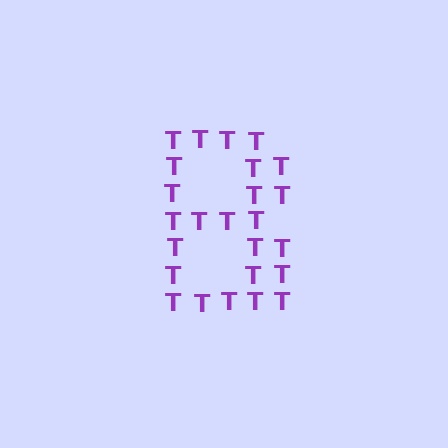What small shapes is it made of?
It is made of small letter T's.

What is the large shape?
The large shape is the letter B.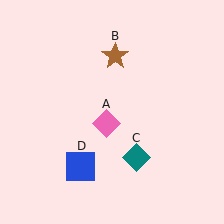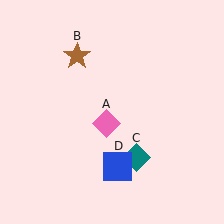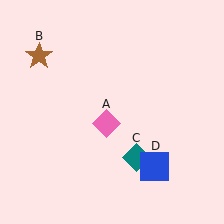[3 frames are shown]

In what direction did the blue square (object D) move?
The blue square (object D) moved right.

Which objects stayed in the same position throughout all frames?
Pink diamond (object A) and teal diamond (object C) remained stationary.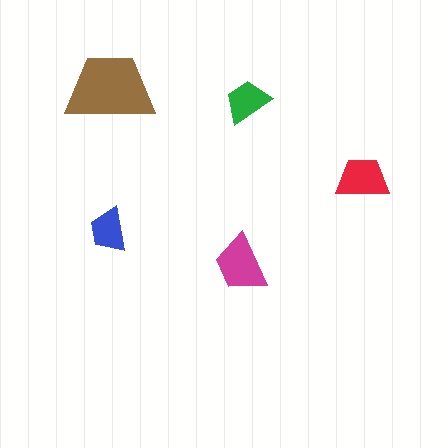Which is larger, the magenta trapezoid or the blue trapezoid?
The magenta one.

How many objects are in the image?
There are 5 objects in the image.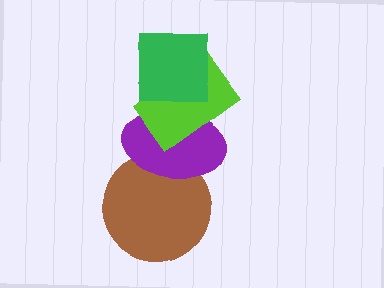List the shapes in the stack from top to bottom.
From top to bottom: the green square, the lime rectangle, the purple ellipse, the brown circle.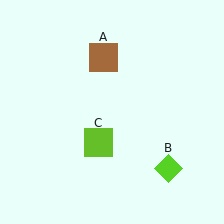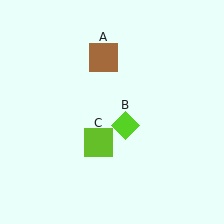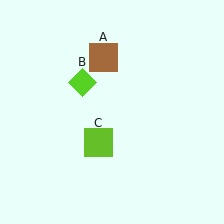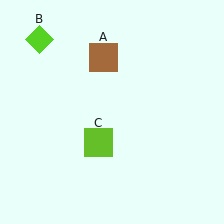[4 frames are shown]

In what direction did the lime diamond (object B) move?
The lime diamond (object B) moved up and to the left.